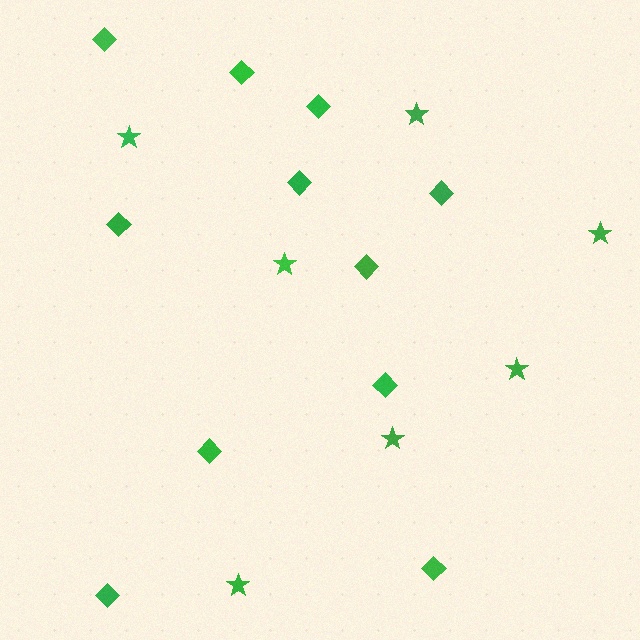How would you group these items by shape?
There are 2 groups: one group of stars (7) and one group of diamonds (11).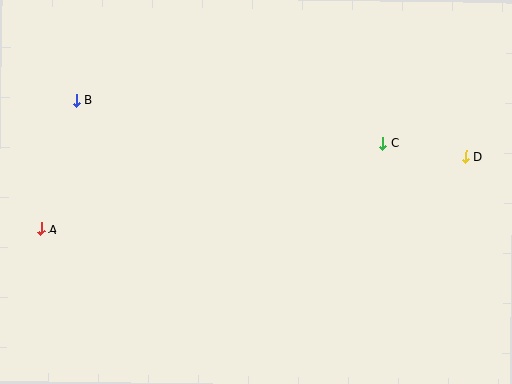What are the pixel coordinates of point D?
Point D is at (466, 156).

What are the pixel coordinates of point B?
Point B is at (76, 100).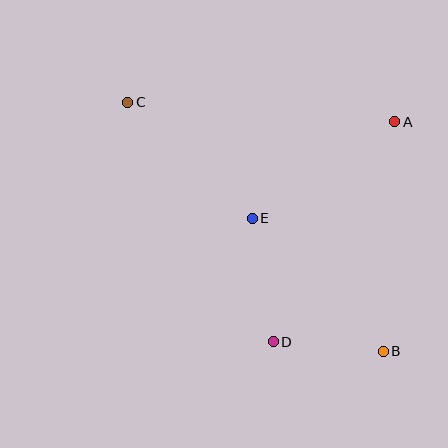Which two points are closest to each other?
Points B and D are closest to each other.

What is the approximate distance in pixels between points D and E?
The distance between D and E is approximately 125 pixels.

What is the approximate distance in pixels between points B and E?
The distance between B and E is approximately 187 pixels.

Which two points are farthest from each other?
Points B and C are farthest from each other.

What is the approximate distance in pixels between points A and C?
The distance between A and C is approximately 268 pixels.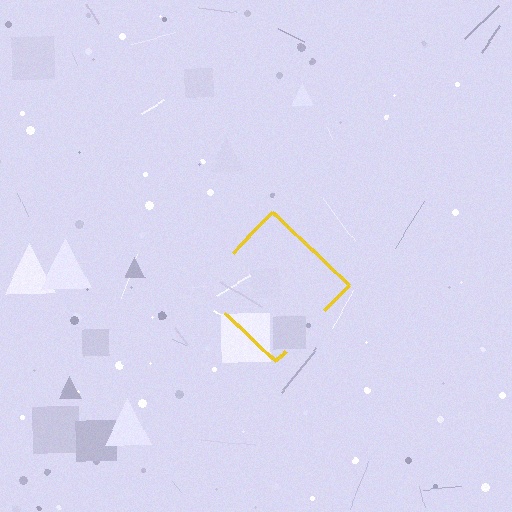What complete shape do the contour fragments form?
The contour fragments form a diamond.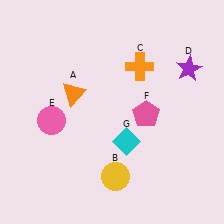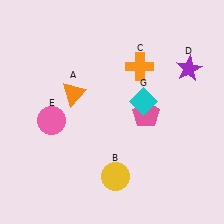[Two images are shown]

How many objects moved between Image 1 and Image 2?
1 object moved between the two images.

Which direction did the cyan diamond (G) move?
The cyan diamond (G) moved up.